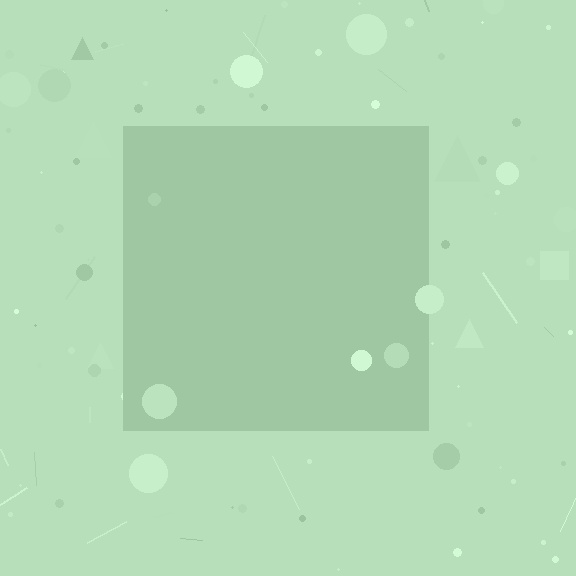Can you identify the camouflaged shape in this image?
The camouflaged shape is a square.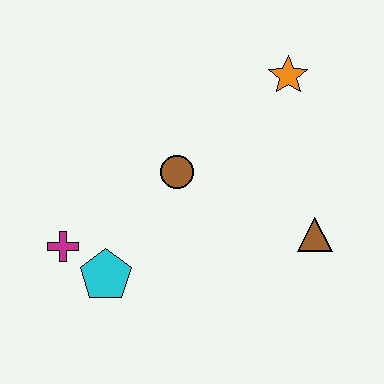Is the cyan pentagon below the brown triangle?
Yes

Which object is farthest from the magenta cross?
The orange star is farthest from the magenta cross.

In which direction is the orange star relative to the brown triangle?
The orange star is above the brown triangle.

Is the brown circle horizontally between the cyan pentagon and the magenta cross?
No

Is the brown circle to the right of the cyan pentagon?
Yes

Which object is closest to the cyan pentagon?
The magenta cross is closest to the cyan pentagon.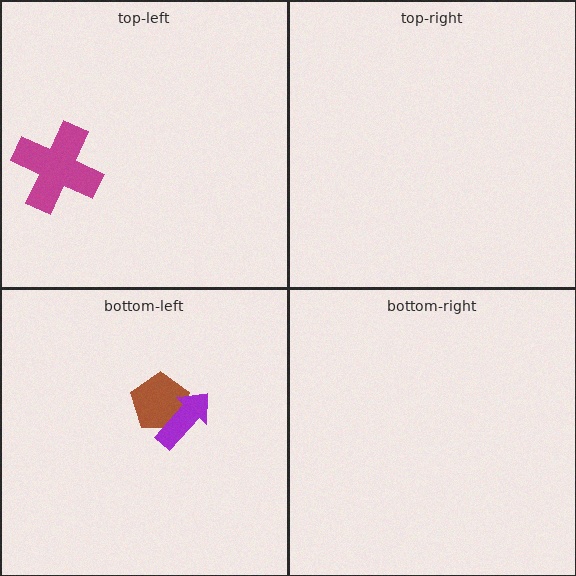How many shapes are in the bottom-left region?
2.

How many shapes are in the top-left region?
1.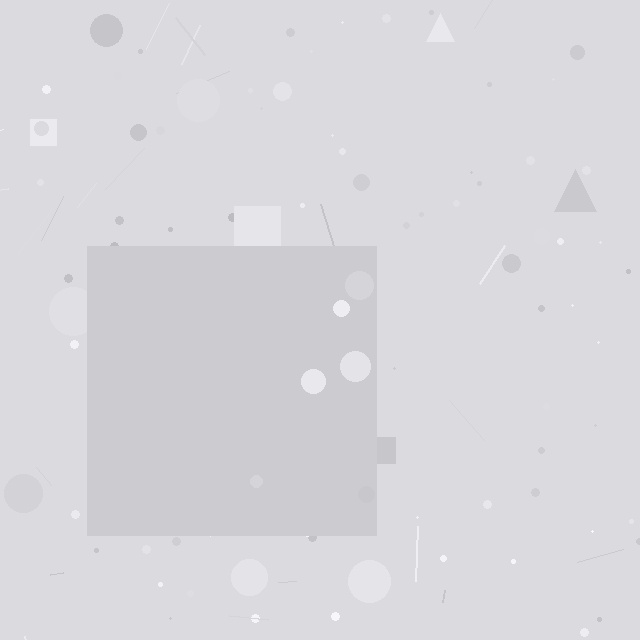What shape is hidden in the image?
A square is hidden in the image.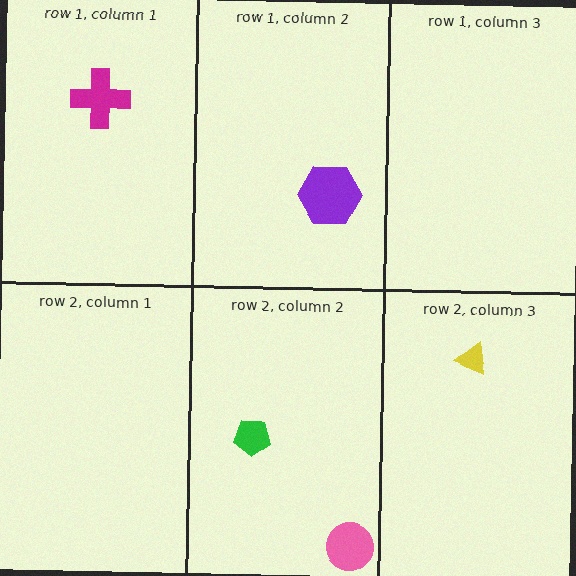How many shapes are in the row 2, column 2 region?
2.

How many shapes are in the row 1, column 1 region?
1.